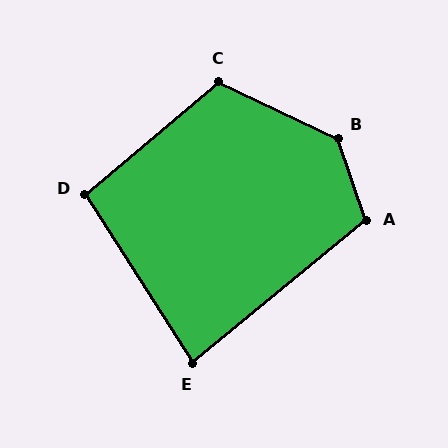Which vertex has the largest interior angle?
B, at approximately 135 degrees.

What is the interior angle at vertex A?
Approximately 110 degrees (obtuse).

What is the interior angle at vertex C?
Approximately 114 degrees (obtuse).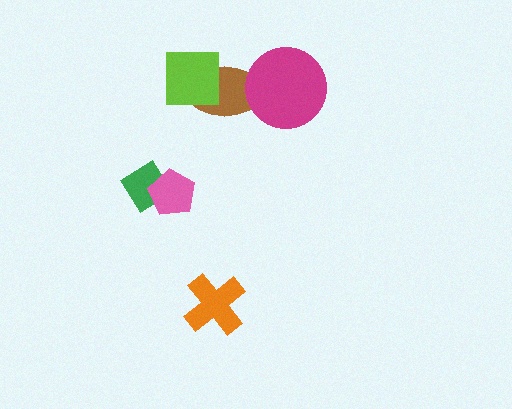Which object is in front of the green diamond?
The pink pentagon is in front of the green diamond.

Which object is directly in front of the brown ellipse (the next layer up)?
The lime square is directly in front of the brown ellipse.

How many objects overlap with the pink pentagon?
1 object overlaps with the pink pentagon.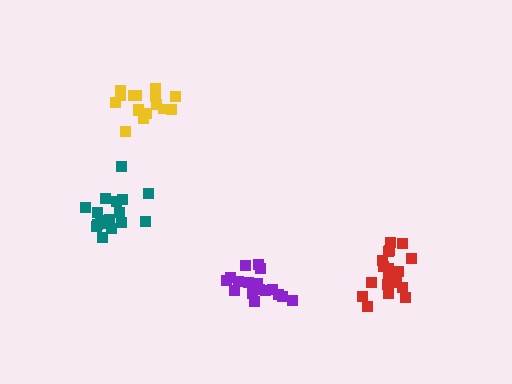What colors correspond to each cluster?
The clusters are colored: red, purple, teal, yellow.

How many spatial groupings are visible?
There are 4 spatial groupings.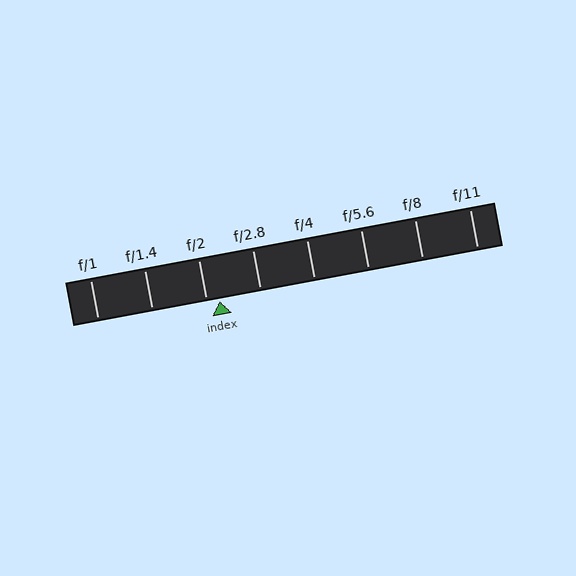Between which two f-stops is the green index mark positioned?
The index mark is between f/2 and f/2.8.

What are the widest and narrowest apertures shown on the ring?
The widest aperture shown is f/1 and the narrowest is f/11.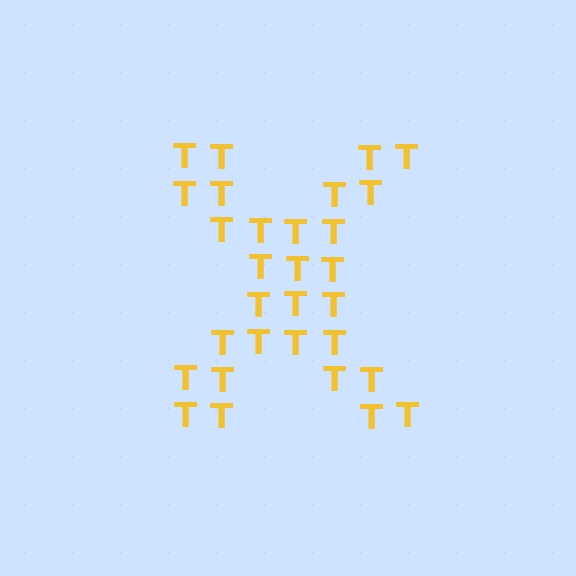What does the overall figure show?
The overall figure shows the letter X.